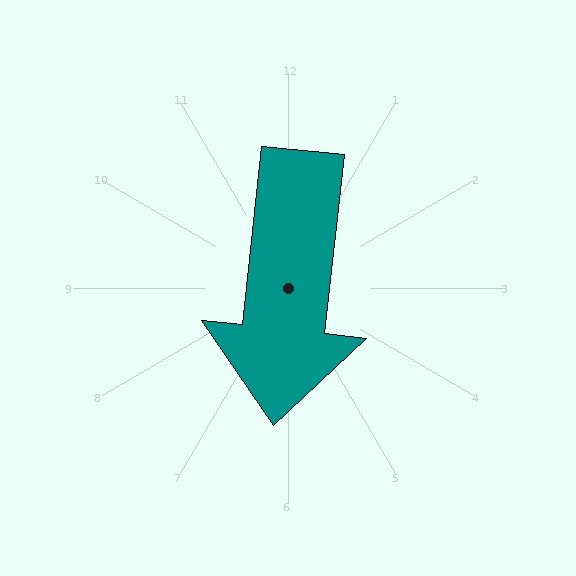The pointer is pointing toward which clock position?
Roughly 6 o'clock.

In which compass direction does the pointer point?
South.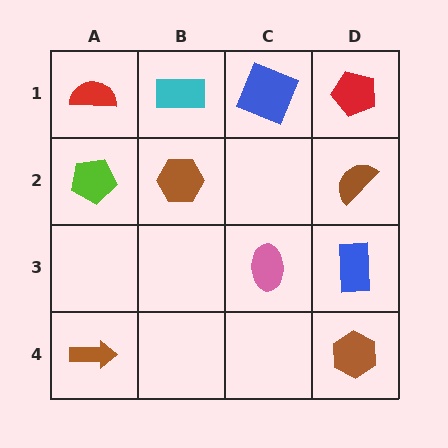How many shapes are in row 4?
2 shapes.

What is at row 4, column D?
A brown hexagon.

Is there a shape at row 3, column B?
No, that cell is empty.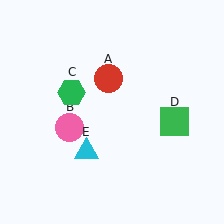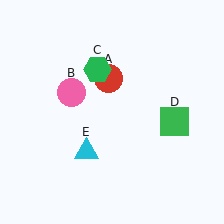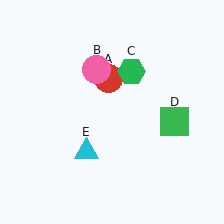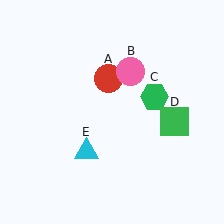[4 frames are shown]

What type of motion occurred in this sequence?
The pink circle (object B), green hexagon (object C) rotated clockwise around the center of the scene.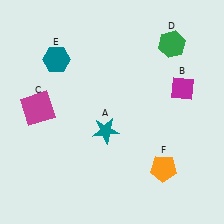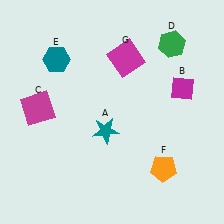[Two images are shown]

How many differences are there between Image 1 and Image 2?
There is 1 difference between the two images.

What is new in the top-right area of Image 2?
A magenta square (G) was added in the top-right area of Image 2.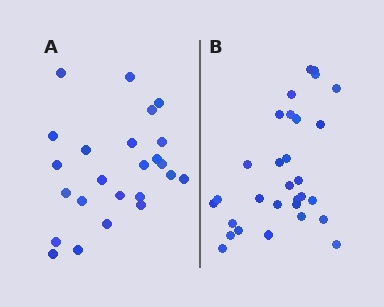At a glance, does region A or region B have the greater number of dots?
Region B (the right region) has more dots.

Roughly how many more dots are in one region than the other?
Region B has about 6 more dots than region A.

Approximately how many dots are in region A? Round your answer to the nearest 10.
About 20 dots. (The exact count is 24, which rounds to 20.)